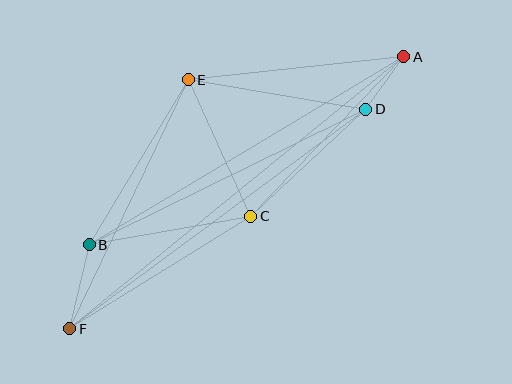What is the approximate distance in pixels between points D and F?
The distance between D and F is approximately 369 pixels.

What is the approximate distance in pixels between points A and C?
The distance between A and C is approximately 221 pixels.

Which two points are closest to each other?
Points A and D are closest to each other.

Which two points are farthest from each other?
Points A and F are farthest from each other.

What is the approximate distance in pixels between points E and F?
The distance between E and F is approximately 276 pixels.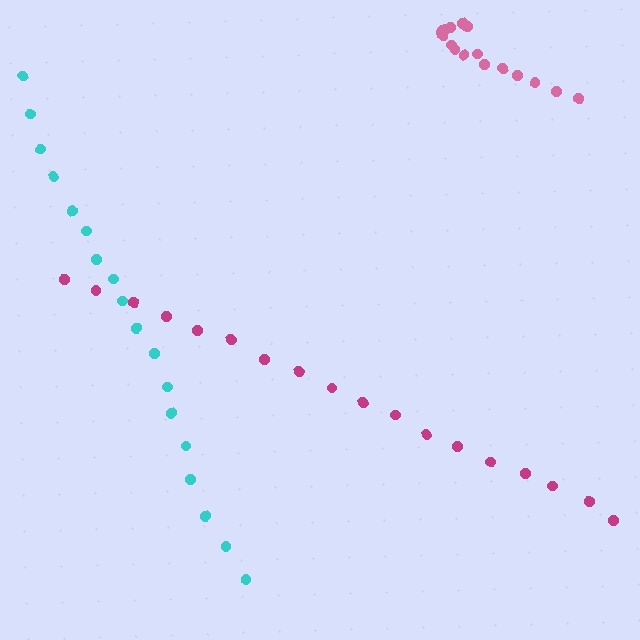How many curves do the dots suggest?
There are 3 distinct paths.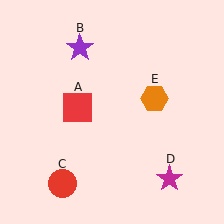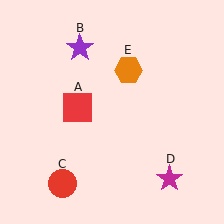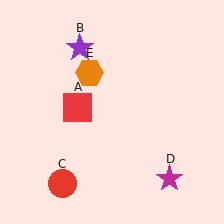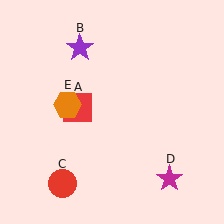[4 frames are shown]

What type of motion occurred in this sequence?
The orange hexagon (object E) rotated counterclockwise around the center of the scene.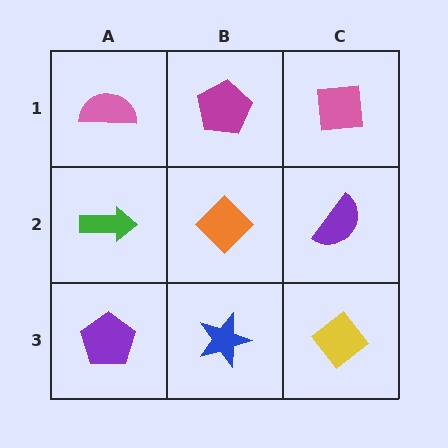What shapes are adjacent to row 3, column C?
A purple semicircle (row 2, column C), a blue star (row 3, column B).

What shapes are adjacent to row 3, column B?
An orange diamond (row 2, column B), a purple pentagon (row 3, column A), a yellow diamond (row 3, column C).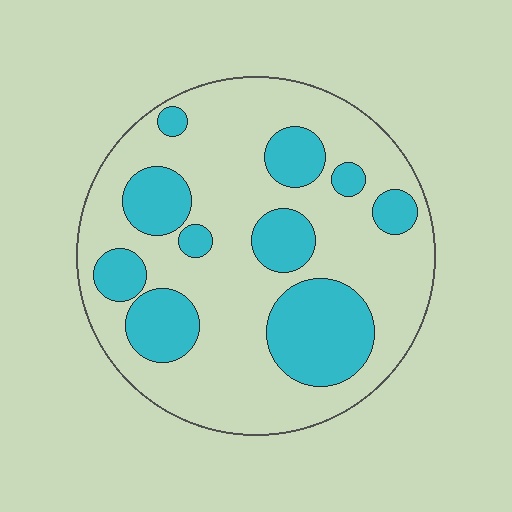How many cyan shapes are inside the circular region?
10.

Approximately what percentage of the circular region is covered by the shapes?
Approximately 30%.